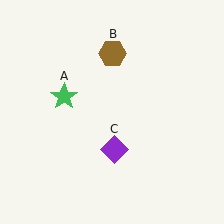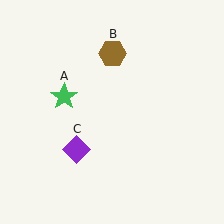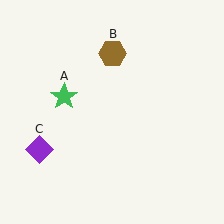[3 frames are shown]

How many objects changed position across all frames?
1 object changed position: purple diamond (object C).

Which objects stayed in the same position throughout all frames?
Green star (object A) and brown hexagon (object B) remained stationary.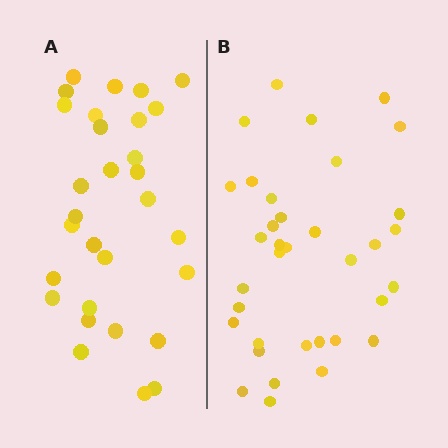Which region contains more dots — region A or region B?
Region B (the right region) has more dots.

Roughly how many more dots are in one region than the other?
Region B has about 5 more dots than region A.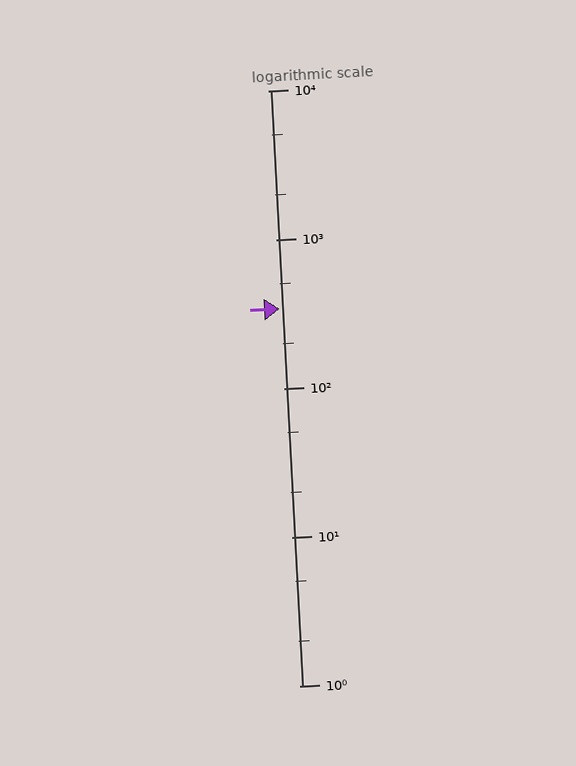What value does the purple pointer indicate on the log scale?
The pointer indicates approximately 340.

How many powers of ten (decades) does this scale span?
The scale spans 4 decades, from 1 to 10000.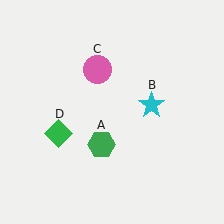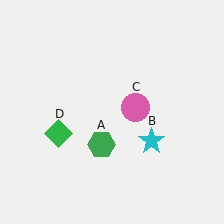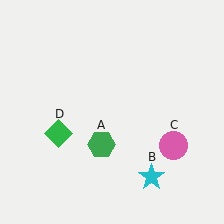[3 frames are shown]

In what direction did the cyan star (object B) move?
The cyan star (object B) moved down.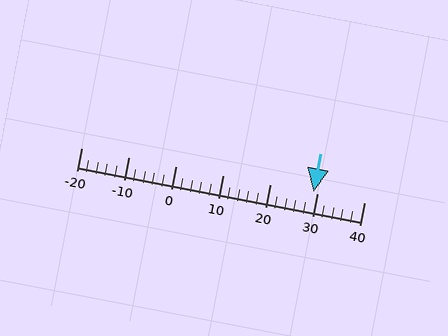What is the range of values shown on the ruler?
The ruler shows values from -20 to 40.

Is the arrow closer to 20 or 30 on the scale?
The arrow is closer to 30.